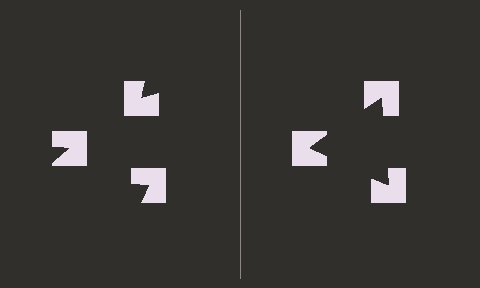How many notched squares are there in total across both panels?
6 — 3 on each side.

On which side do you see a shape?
An illusory triangle appears on the right side. On the left side the wedge cuts are rotated, so no coherent shape forms.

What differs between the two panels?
The notched squares are positioned identically on both sides; only the wedge orientations differ. On the right they align to a triangle; on the left they are misaligned.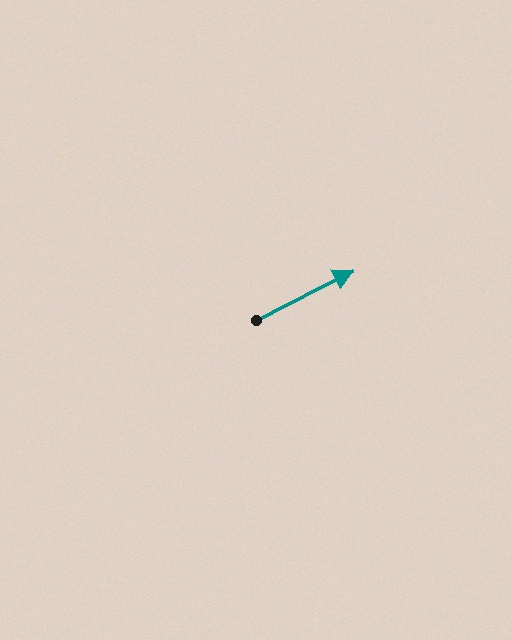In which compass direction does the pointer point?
Northeast.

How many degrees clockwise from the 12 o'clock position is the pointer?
Approximately 63 degrees.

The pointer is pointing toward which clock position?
Roughly 2 o'clock.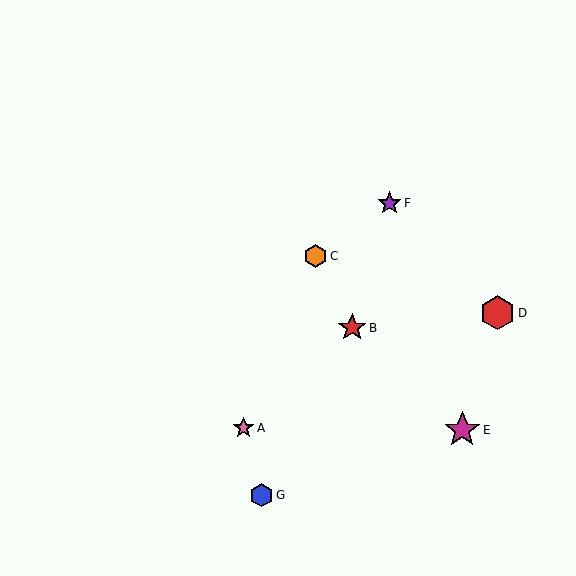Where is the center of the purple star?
The center of the purple star is at (390, 203).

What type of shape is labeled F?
Shape F is a purple star.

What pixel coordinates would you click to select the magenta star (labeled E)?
Click at (462, 430) to select the magenta star E.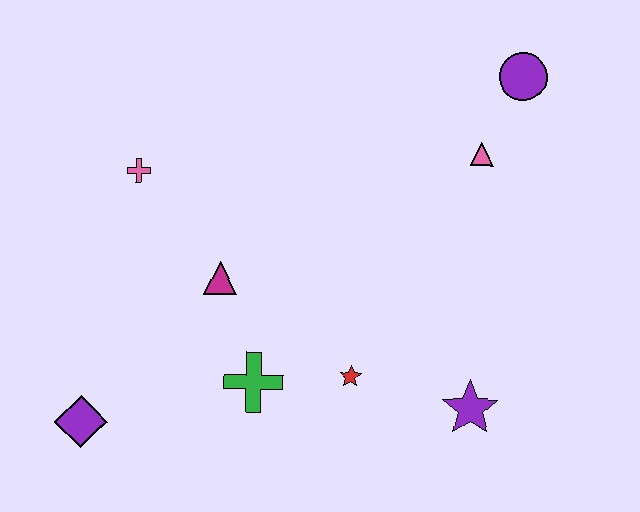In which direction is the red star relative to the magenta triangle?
The red star is to the right of the magenta triangle.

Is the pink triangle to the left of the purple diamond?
No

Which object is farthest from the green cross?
The purple circle is farthest from the green cross.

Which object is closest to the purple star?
The red star is closest to the purple star.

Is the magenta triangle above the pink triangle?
No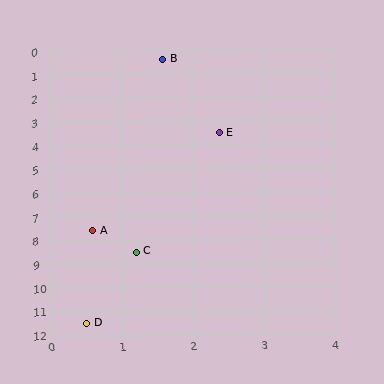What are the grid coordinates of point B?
Point B is at approximately (1.6, 0.4).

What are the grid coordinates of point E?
Point E is at approximately (2.4, 3.5).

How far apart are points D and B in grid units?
Points D and B are about 11.2 grid units apart.